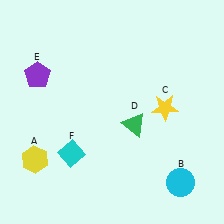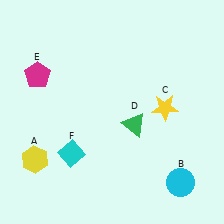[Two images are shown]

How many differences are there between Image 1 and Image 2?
There is 1 difference between the two images.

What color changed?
The pentagon (E) changed from purple in Image 1 to magenta in Image 2.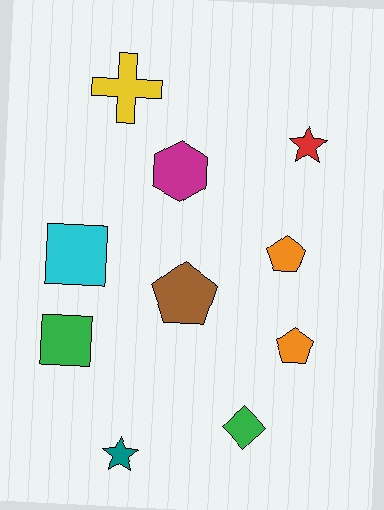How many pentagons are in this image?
There are 3 pentagons.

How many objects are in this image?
There are 10 objects.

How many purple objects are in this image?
There are no purple objects.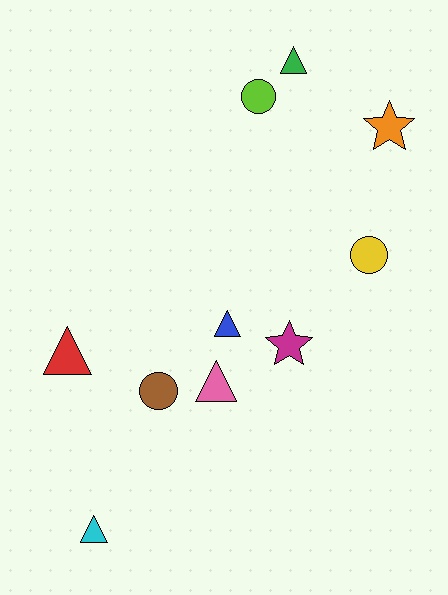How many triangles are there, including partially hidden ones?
There are 5 triangles.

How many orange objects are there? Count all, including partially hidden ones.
There is 1 orange object.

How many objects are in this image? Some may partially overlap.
There are 10 objects.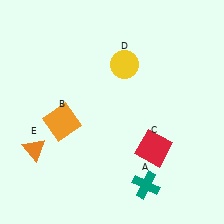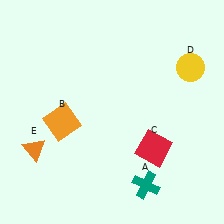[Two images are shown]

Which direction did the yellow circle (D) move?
The yellow circle (D) moved right.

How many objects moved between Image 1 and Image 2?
1 object moved between the two images.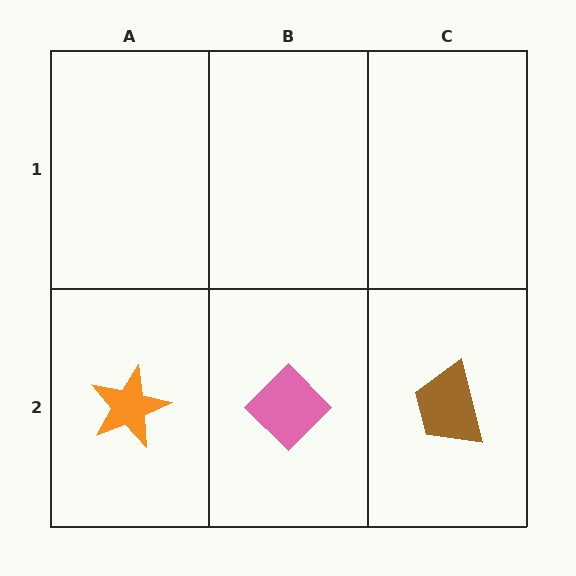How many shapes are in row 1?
0 shapes.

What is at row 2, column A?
An orange star.